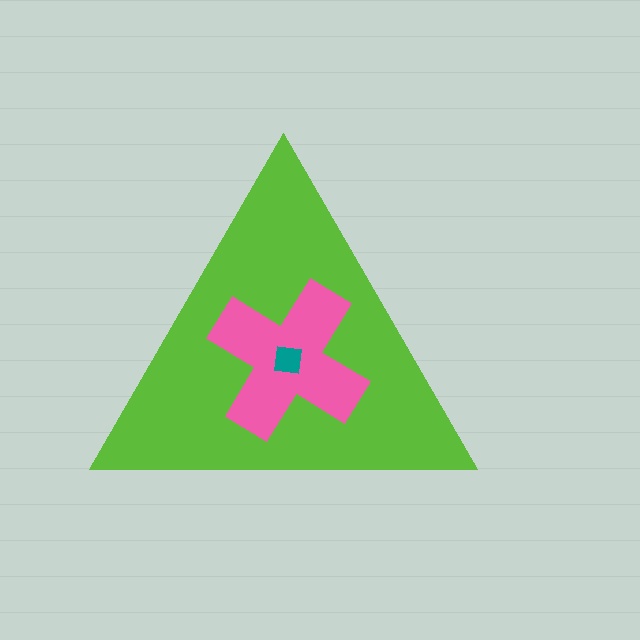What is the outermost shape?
The lime triangle.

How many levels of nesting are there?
3.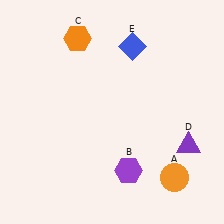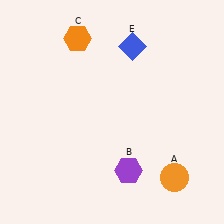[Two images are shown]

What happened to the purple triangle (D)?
The purple triangle (D) was removed in Image 2. It was in the bottom-right area of Image 1.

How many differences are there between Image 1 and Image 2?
There is 1 difference between the two images.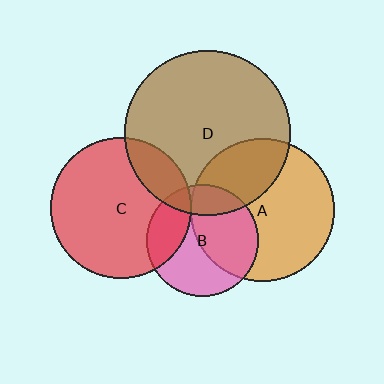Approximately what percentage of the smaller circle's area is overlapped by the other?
Approximately 15%.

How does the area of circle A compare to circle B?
Approximately 1.6 times.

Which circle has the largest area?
Circle D (brown).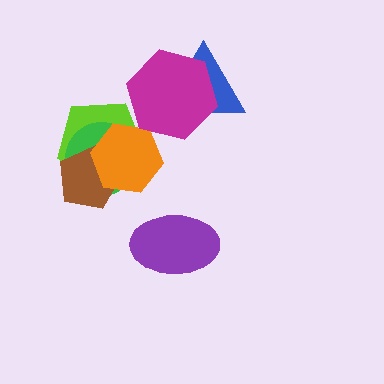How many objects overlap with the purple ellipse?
0 objects overlap with the purple ellipse.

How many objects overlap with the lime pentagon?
3 objects overlap with the lime pentagon.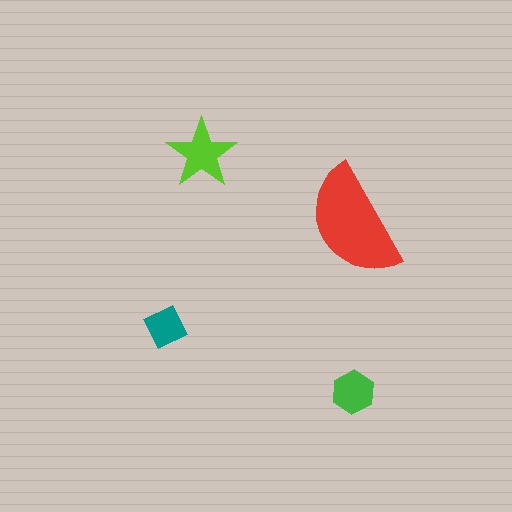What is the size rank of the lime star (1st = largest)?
2nd.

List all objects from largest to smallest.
The red semicircle, the lime star, the green hexagon, the teal diamond.